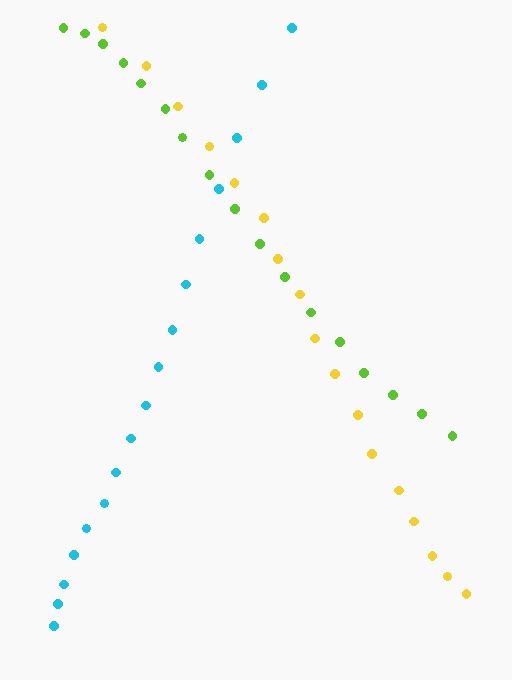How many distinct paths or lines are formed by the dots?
There are 3 distinct paths.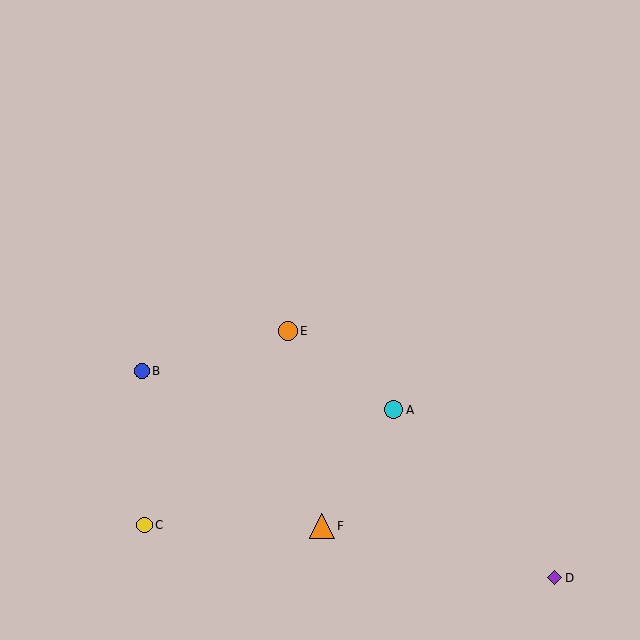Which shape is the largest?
The orange triangle (labeled F) is the largest.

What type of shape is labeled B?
Shape B is a blue circle.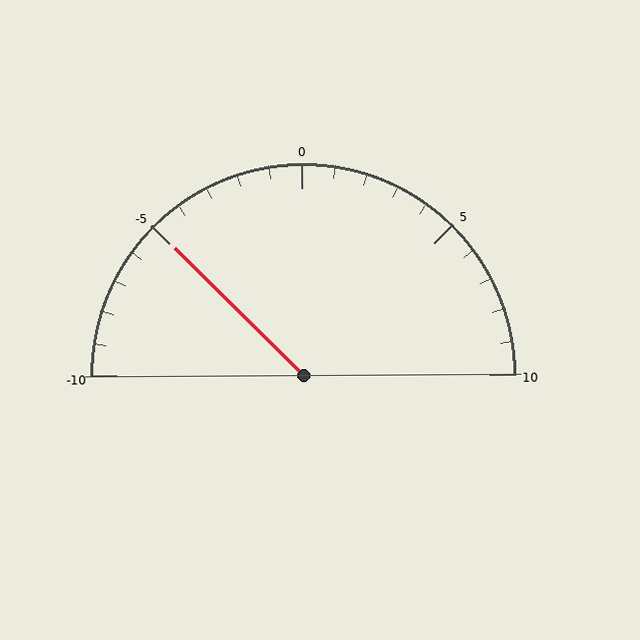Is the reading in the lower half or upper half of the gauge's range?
The reading is in the lower half of the range (-10 to 10).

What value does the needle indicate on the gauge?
The needle indicates approximately -5.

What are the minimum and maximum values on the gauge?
The gauge ranges from -10 to 10.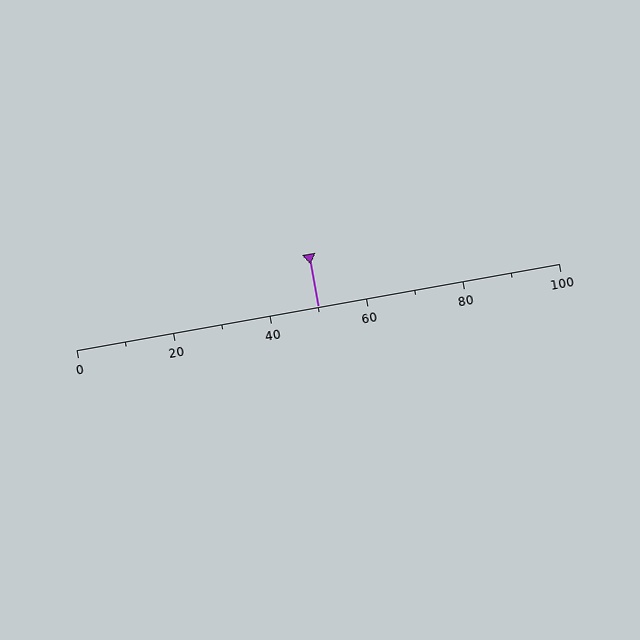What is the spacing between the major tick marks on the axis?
The major ticks are spaced 20 apart.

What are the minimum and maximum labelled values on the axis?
The axis runs from 0 to 100.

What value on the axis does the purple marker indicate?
The marker indicates approximately 50.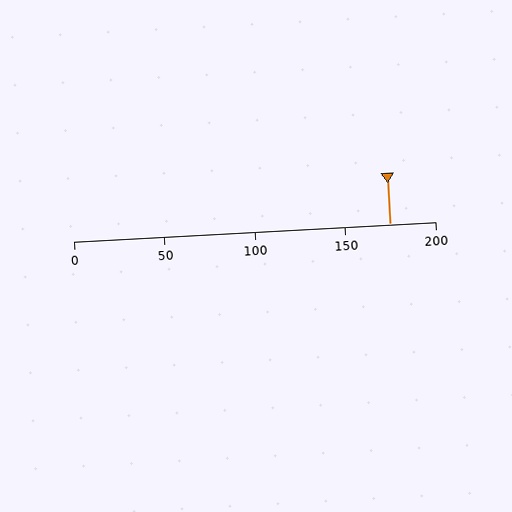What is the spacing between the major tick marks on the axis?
The major ticks are spaced 50 apart.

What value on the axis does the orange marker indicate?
The marker indicates approximately 175.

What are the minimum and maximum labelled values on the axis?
The axis runs from 0 to 200.